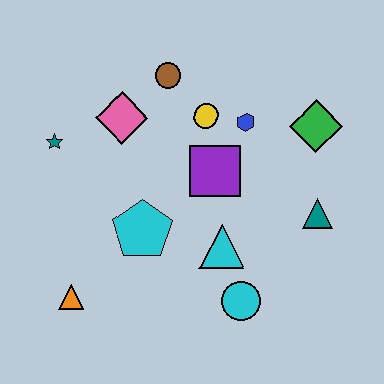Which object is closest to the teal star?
The pink diamond is closest to the teal star.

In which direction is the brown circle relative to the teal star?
The brown circle is to the right of the teal star.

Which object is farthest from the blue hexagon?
The orange triangle is farthest from the blue hexagon.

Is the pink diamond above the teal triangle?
Yes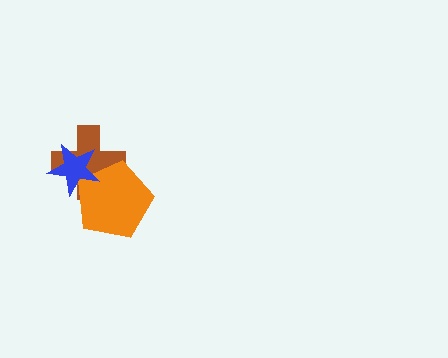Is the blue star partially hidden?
No, no other shape covers it.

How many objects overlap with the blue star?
2 objects overlap with the blue star.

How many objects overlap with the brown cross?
2 objects overlap with the brown cross.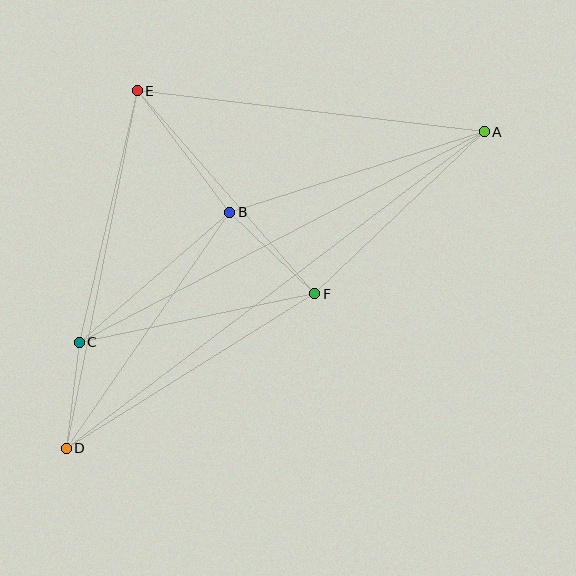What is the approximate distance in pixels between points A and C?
The distance between A and C is approximately 456 pixels.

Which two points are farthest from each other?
Points A and D are farthest from each other.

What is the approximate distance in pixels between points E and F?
The distance between E and F is approximately 270 pixels.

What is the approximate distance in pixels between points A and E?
The distance between A and E is approximately 350 pixels.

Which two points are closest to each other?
Points C and D are closest to each other.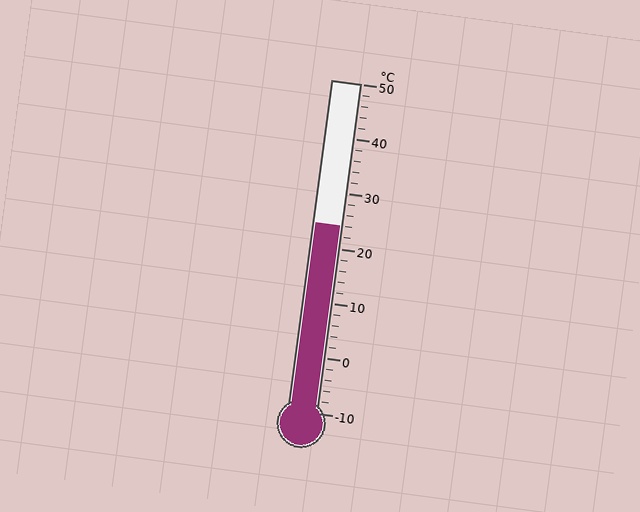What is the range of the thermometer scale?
The thermometer scale ranges from -10°C to 50°C.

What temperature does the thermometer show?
The thermometer shows approximately 24°C.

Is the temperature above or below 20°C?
The temperature is above 20°C.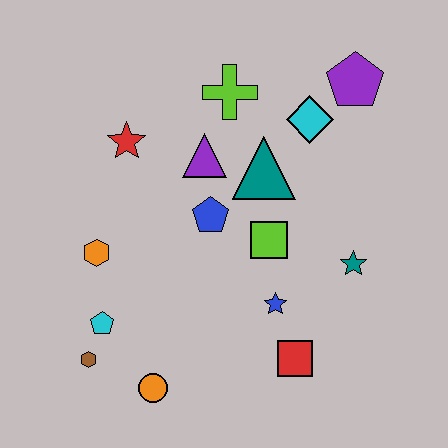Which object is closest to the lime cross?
The purple triangle is closest to the lime cross.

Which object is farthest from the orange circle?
The purple pentagon is farthest from the orange circle.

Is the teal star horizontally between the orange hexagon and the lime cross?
No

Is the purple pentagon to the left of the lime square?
No